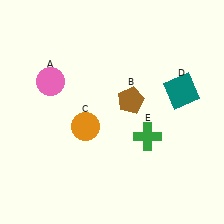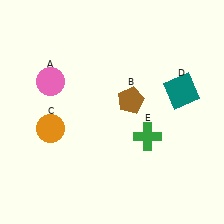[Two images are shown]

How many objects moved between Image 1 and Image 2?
1 object moved between the two images.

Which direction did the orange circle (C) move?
The orange circle (C) moved left.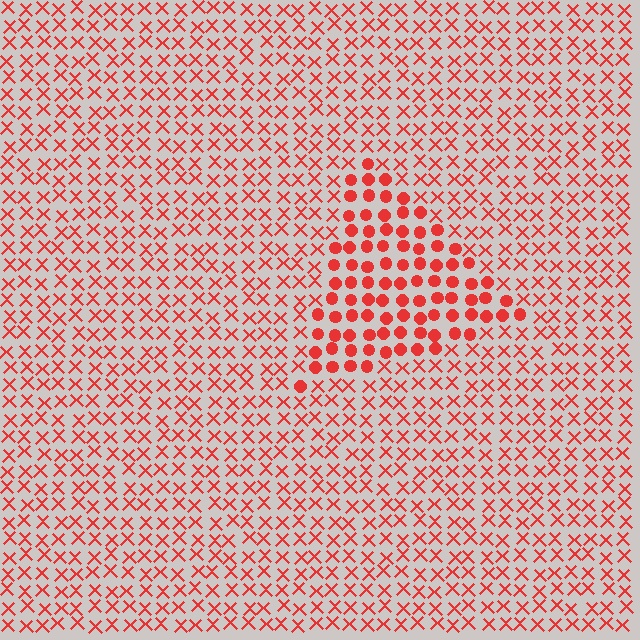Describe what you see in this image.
The image is filled with small red elements arranged in a uniform grid. A triangle-shaped region contains circles, while the surrounding area contains X marks. The boundary is defined purely by the change in element shape.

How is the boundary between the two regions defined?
The boundary is defined by a change in element shape: circles inside vs. X marks outside. All elements share the same color and spacing.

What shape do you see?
I see a triangle.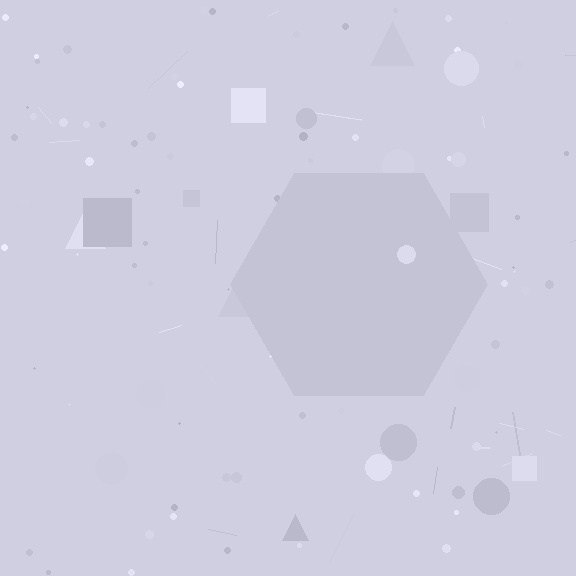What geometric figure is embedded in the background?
A hexagon is embedded in the background.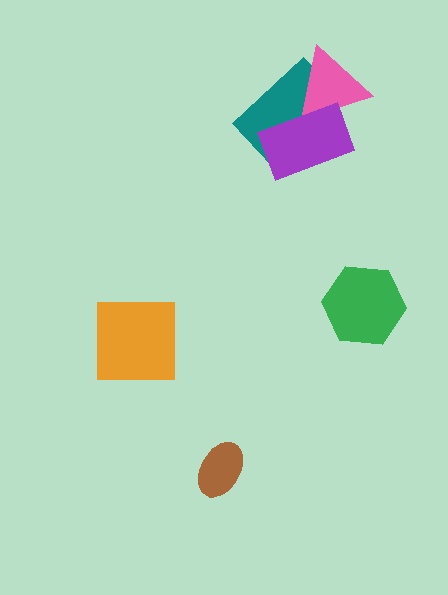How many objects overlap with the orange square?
0 objects overlap with the orange square.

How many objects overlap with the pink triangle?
2 objects overlap with the pink triangle.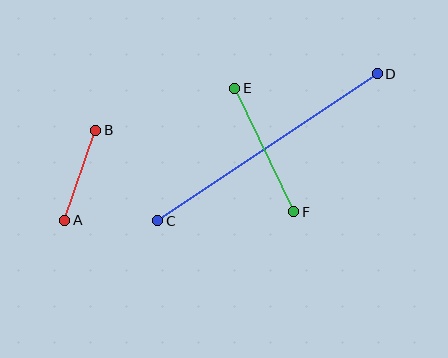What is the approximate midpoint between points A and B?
The midpoint is at approximately (80, 175) pixels.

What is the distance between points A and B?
The distance is approximately 95 pixels.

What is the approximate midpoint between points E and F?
The midpoint is at approximately (264, 150) pixels.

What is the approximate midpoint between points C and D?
The midpoint is at approximately (267, 147) pixels.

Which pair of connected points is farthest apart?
Points C and D are farthest apart.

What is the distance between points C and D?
The distance is approximately 264 pixels.